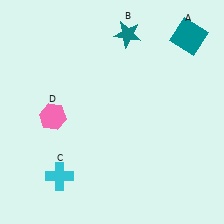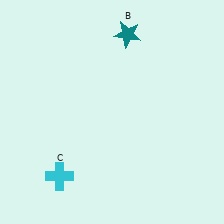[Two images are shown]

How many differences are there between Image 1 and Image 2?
There are 2 differences between the two images.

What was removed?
The pink hexagon (D), the teal square (A) were removed in Image 2.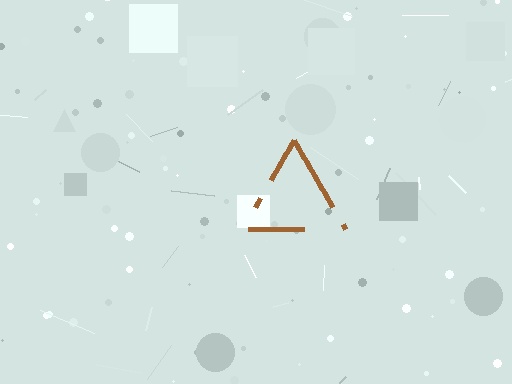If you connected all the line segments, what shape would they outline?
They would outline a triangle.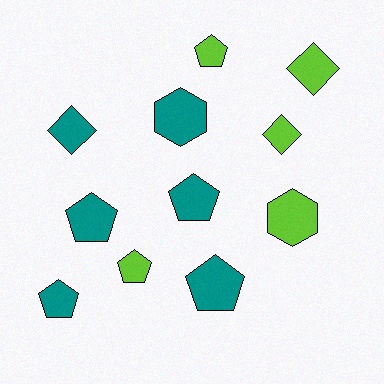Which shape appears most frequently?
Pentagon, with 6 objects.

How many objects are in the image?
There are 11 objects.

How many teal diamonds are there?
There is 1 teal diamond.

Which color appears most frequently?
Teal, with 6 objects.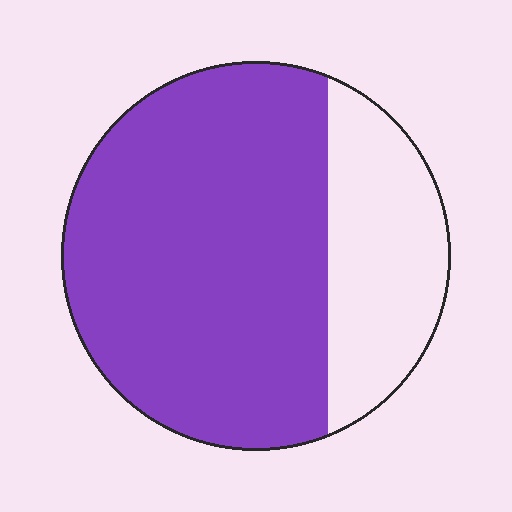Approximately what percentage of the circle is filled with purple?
Approximately 75%.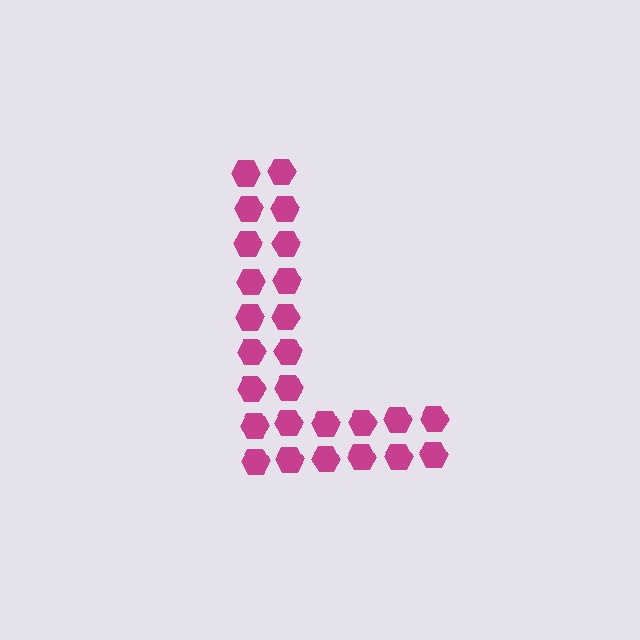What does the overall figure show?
The overall figure shows the letter L.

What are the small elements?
The small elements are hexagons.